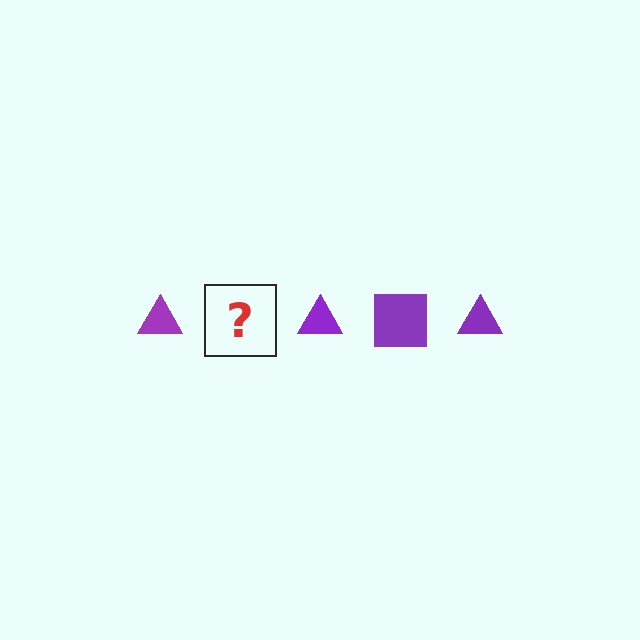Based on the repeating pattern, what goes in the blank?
The blank should be a purple square.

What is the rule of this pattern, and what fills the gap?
The rule is that the pattern cycles through triangle, square shapes in purple. The gap should be filled with a purple square.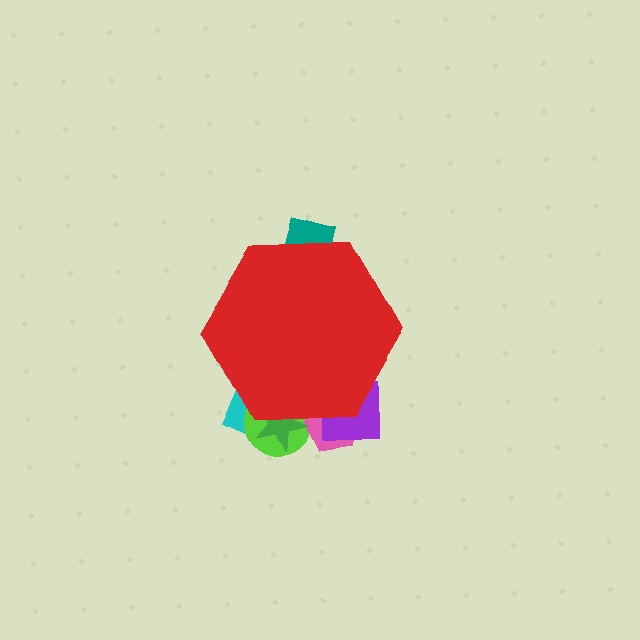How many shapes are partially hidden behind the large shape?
6 shapes are partially hidden.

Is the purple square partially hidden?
Yes, the purple square is partially hidden behind the red hexagon.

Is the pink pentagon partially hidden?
Yes, the pink pentagon is partially hidden behind the red hexagon.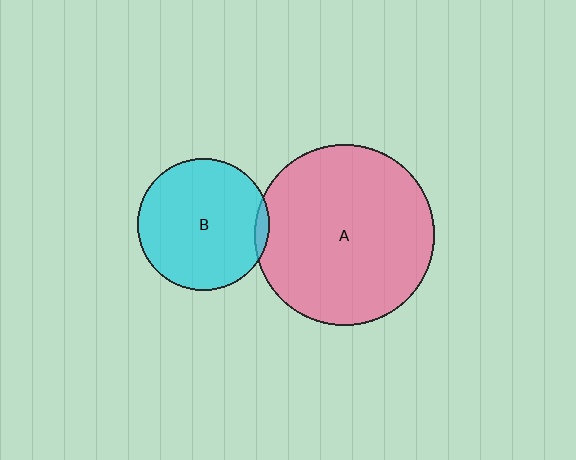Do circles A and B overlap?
Yes.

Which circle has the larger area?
Circle A (pink).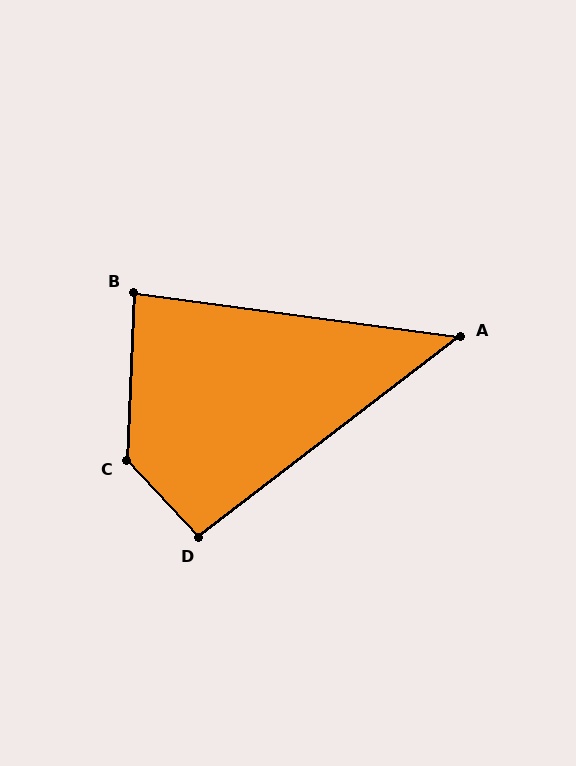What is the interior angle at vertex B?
Approximately 85 degrees (acute).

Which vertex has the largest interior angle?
C, at approximately 135 degrees.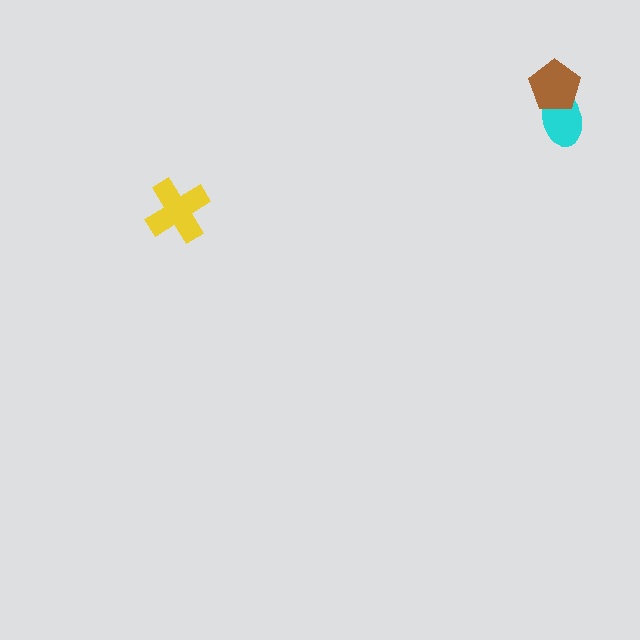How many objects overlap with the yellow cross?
0 objects overlap with the yellow cross.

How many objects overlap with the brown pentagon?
1 object overlaps with the brown pentagon.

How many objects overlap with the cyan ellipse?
1 object overlaps with the cyan ellipse.